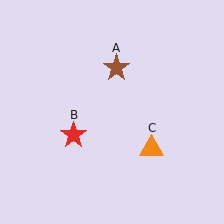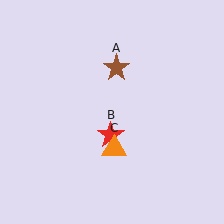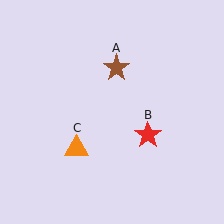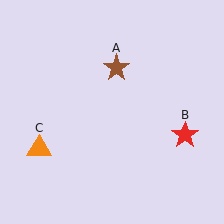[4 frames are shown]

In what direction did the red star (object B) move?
The red star (object B) moved right.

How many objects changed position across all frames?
2 objects changed position: red star (object B), orange triangle (object C).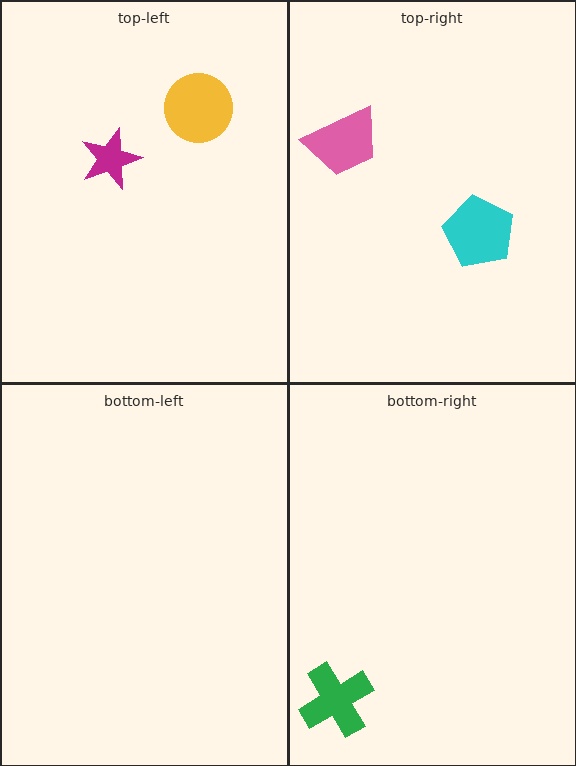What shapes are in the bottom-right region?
The green cross.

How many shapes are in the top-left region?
2.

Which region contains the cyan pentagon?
The top-right region.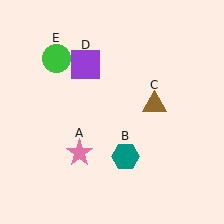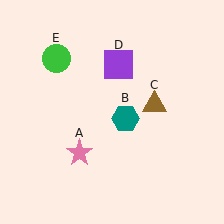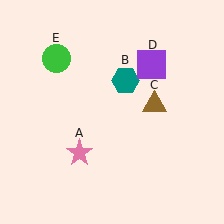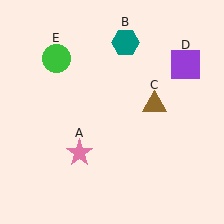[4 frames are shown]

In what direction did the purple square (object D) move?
The purple square (object D) moved right.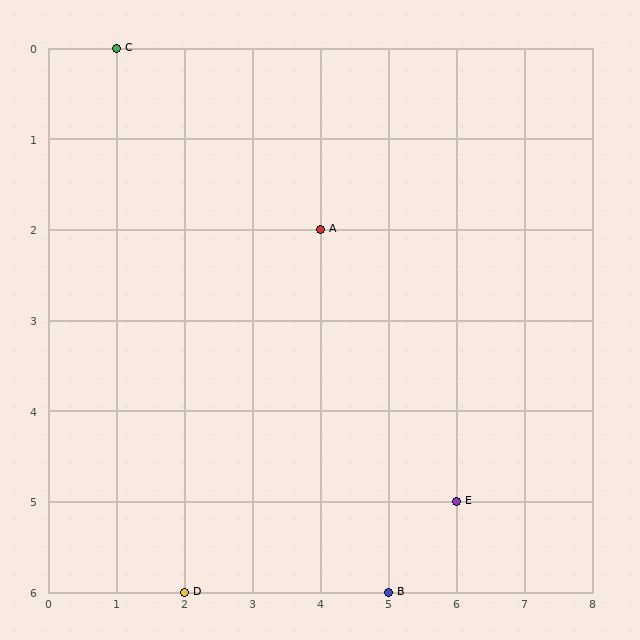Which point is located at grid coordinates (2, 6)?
Point D is at (2, 6).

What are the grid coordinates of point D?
Point D is at grid coordinates (2, 6).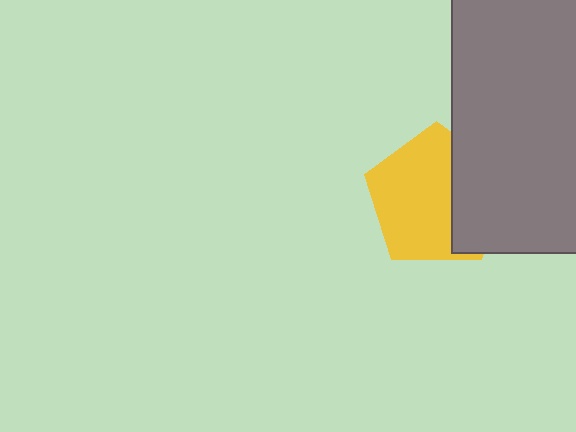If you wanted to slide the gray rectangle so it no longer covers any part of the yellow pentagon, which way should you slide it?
Slide it right — that is the most direct way to separate the two shapes.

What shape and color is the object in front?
The object in front is a gray rectangle.